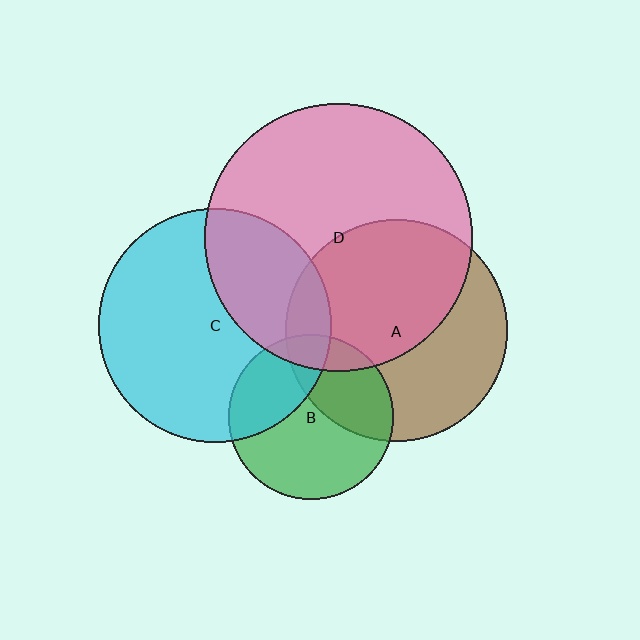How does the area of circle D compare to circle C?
Approximately 1.3 times.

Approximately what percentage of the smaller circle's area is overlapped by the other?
Approximately 30%.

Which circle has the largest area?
Circle D (pink).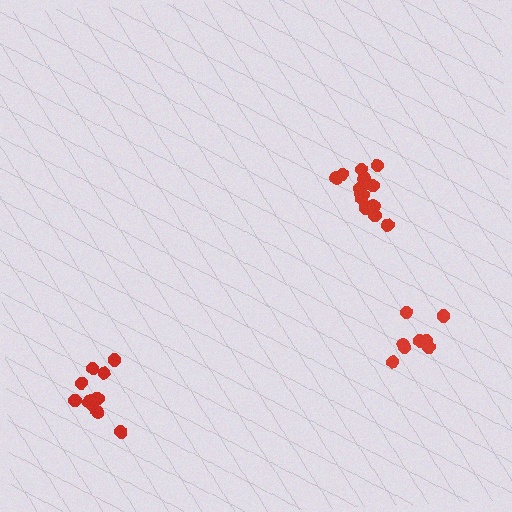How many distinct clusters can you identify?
There are 3 distinct clusters.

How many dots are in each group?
Group 1: 11 dots, Group 2: 14 dots, Group 3: 8 dots (33 total).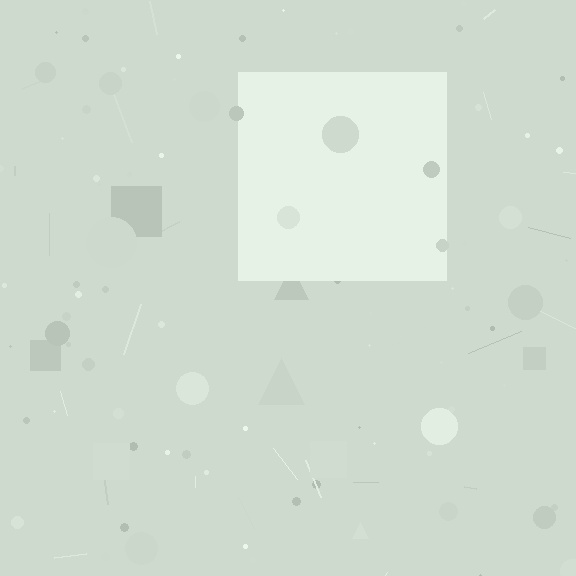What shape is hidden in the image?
A square is hidden in the image.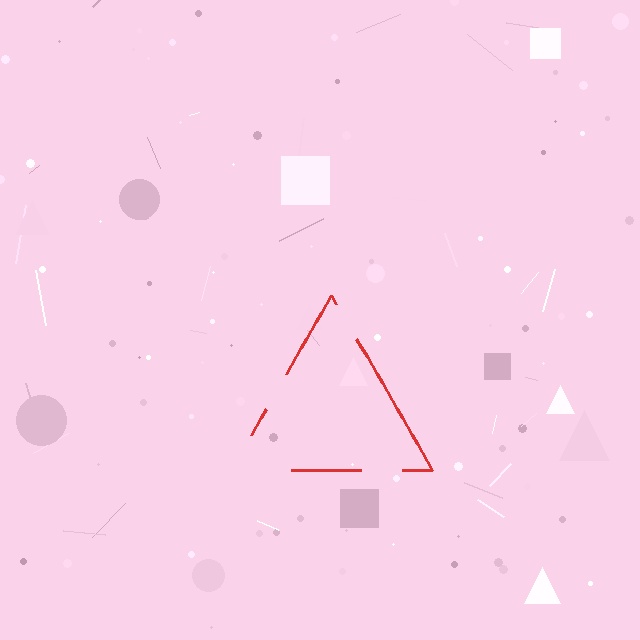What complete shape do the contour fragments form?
The contour fragments form a triangle.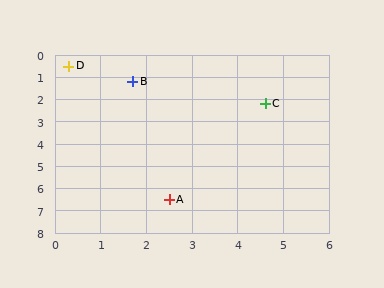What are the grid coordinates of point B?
Point B is at approximately (1.7, 1.2).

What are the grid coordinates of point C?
Point C is at approximately (4.6, 2.2).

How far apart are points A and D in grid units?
Points A and D are about 6.4 grid units apart.